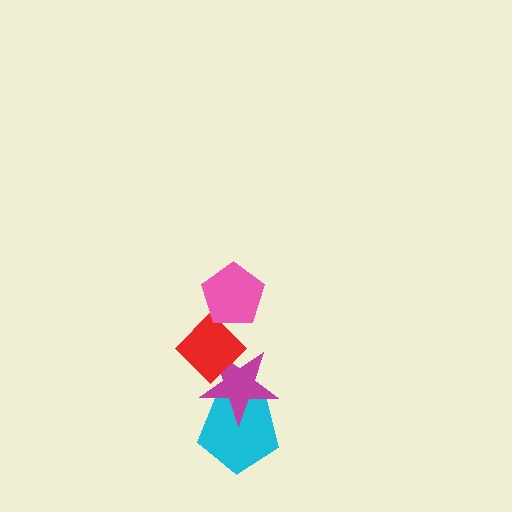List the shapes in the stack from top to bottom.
From top to bottom: the pink pentagon, the red diamond, the magenta star, the cyan pentagon.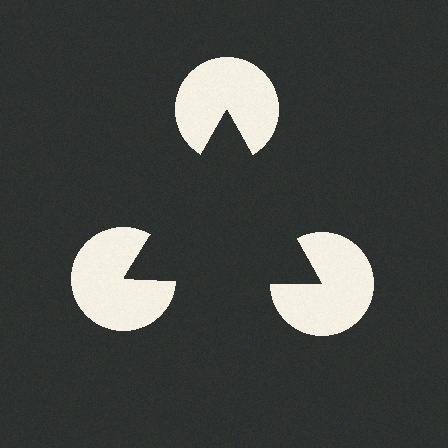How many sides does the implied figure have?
3 sides.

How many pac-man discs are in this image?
There are 3 — one at each vertex of the illusory triangle.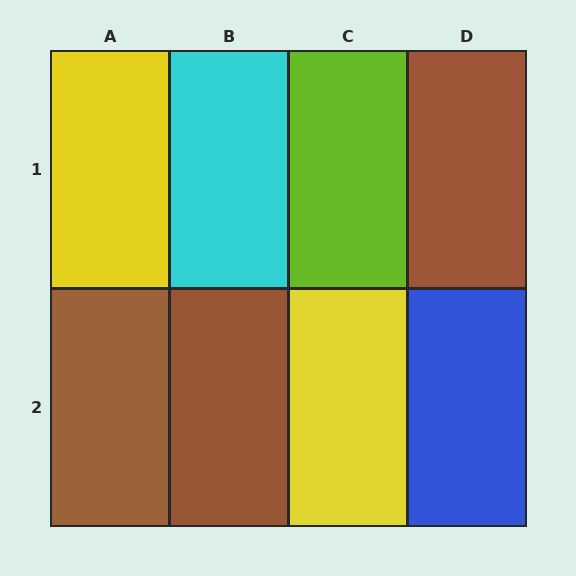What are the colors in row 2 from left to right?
Brown, brown, yellow, blue.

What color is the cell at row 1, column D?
Brown.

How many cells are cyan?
1 cell is cyan.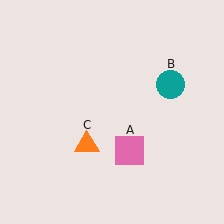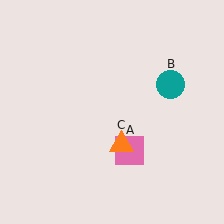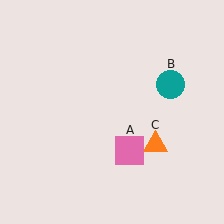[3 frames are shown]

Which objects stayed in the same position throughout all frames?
Pink square (object A) and teal circle (object B) remained stationary.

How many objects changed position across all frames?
1 object changed position: orange triangle (object C).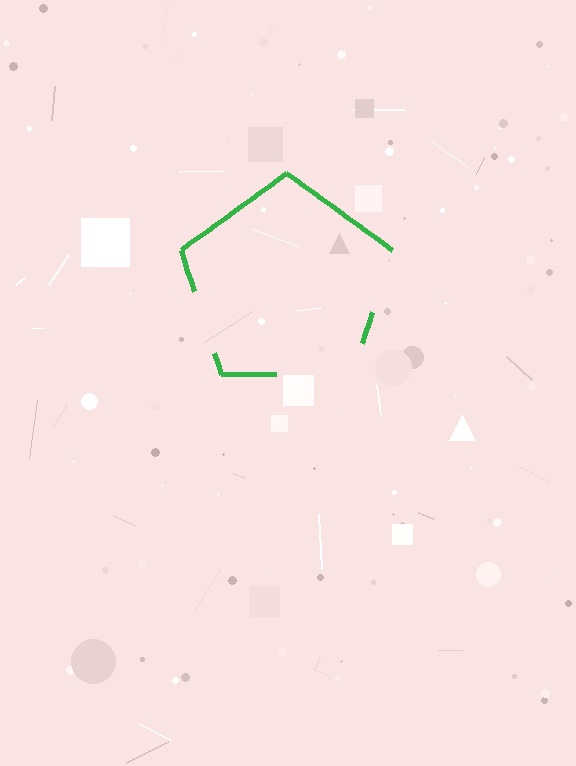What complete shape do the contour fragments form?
The contour fragments form a pentagon.